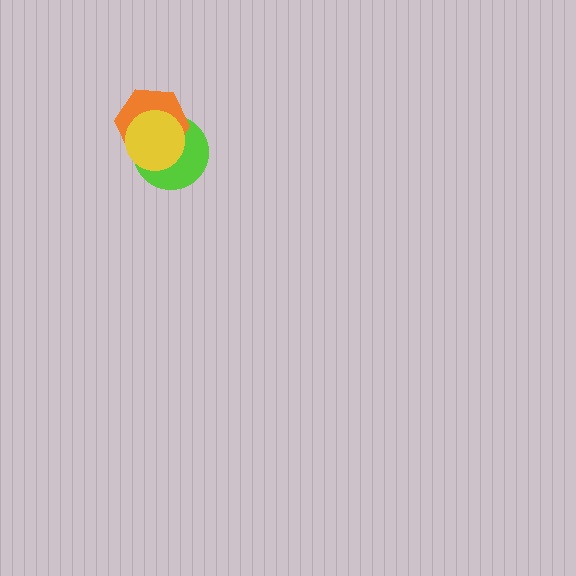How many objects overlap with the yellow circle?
2 objects overlap with the yellow circle.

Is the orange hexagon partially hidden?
Yes, it is partially covered by another shape.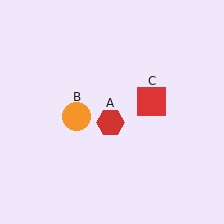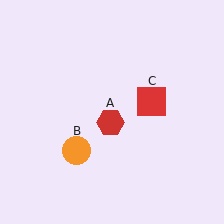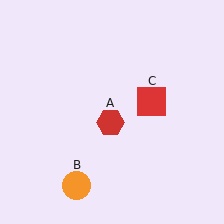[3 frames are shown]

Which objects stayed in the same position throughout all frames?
Red hexagon (object A) and red square (object C) remained stationary.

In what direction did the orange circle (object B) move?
The orange circle (object B) moved down.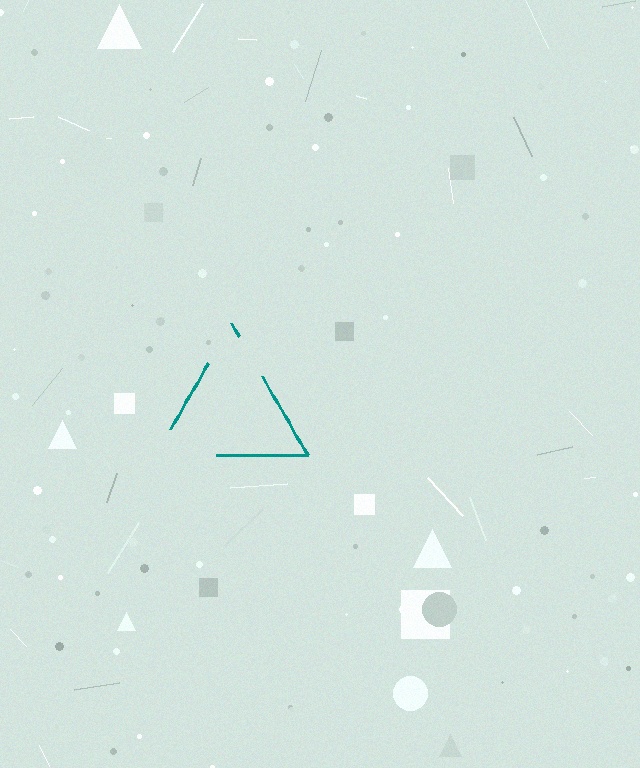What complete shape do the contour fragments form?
The contour fragments form a triangle.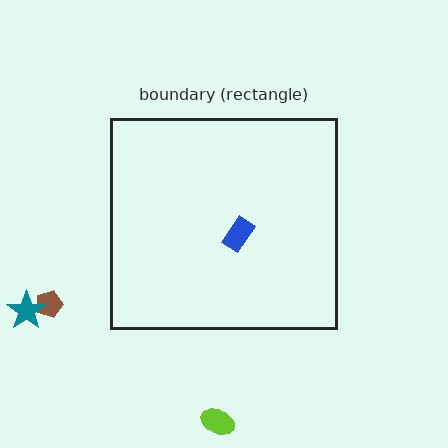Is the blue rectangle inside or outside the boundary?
Inside.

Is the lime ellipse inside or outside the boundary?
Outside.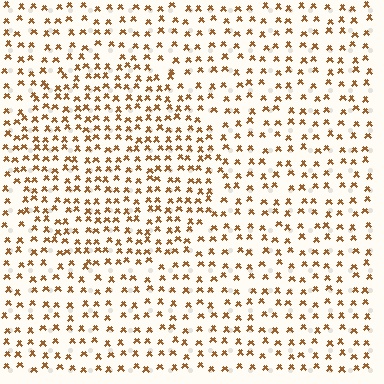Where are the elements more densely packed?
The elements are more densely packed inside the circle boundary.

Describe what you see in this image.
The image contains small brown elements arranged at two different densities. A circle-shaped region is visible where the elements are more densely packed than the surrounding area.